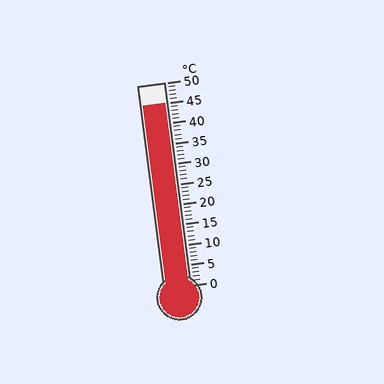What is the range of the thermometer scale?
The thermometer scale ranges from 0°C to 50°C.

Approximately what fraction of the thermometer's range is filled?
The thermometer is filled to approximately 90% of its range.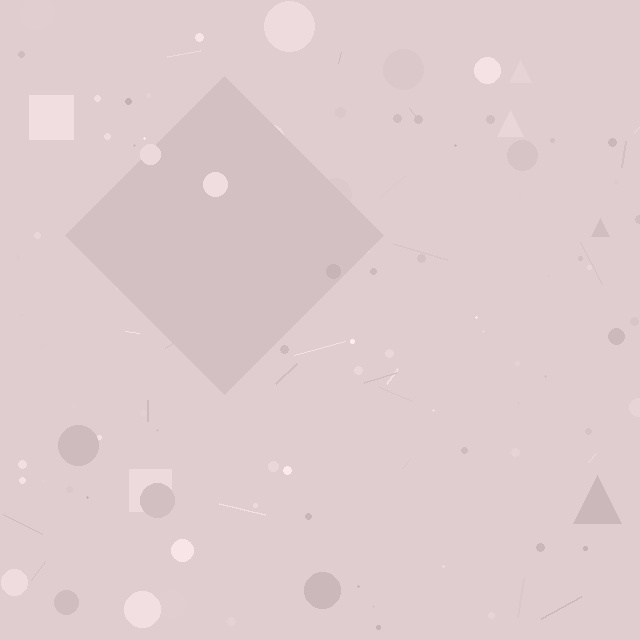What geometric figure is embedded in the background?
A diamond is embedded in the background.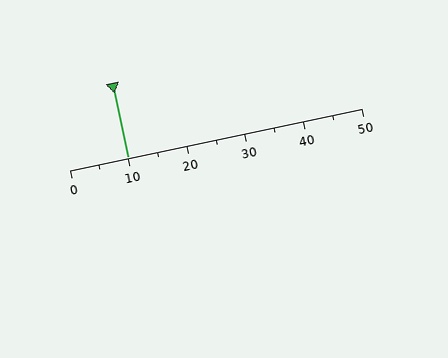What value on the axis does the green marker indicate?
The marker indicates approximately 10.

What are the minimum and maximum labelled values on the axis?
The axis runs from 0 to 50.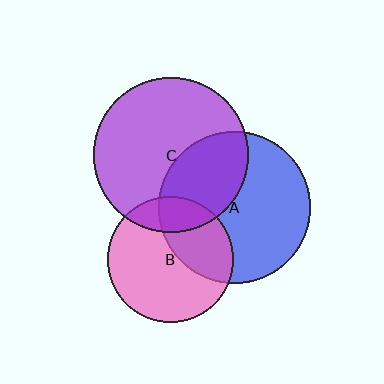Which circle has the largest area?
Circle C (purple).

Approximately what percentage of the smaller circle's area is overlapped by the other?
Approximately 20%.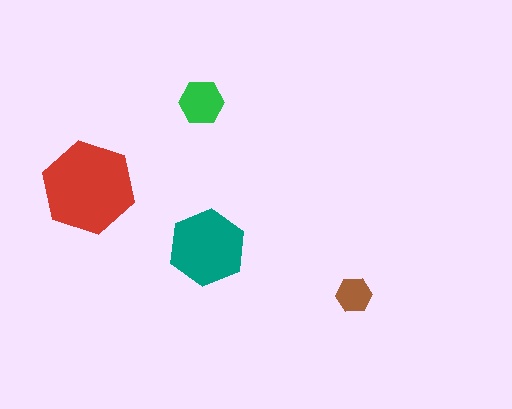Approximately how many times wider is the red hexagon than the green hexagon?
About 2 times wider.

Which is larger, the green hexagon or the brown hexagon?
The green one.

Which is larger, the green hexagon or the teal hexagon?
The teal one.